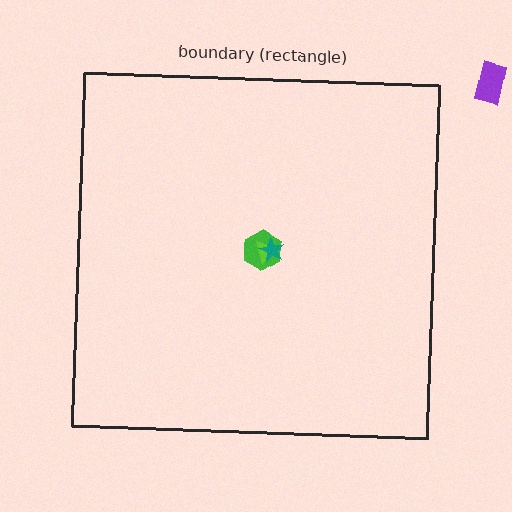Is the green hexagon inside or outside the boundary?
Inside.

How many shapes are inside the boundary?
3 inside, 1 outside.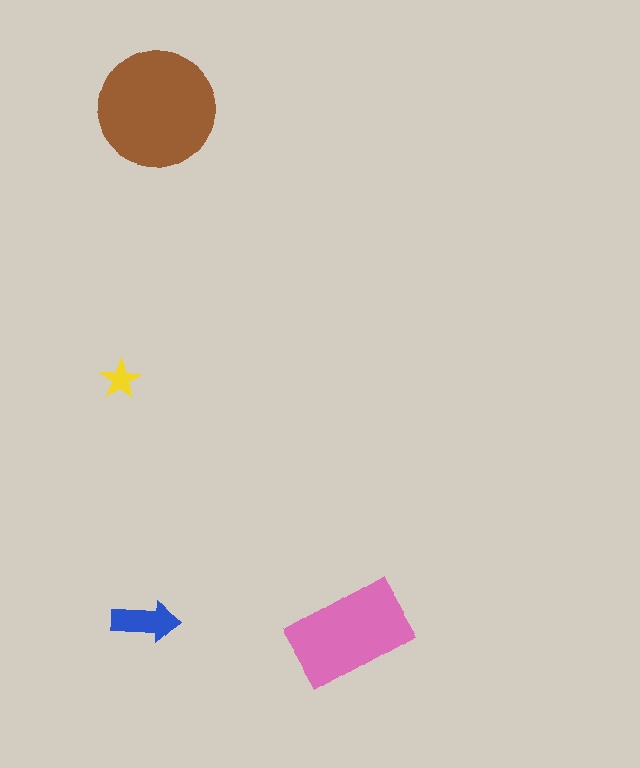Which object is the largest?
The brown circle.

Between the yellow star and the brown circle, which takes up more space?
The brown circle.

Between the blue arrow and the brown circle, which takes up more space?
The brown circle.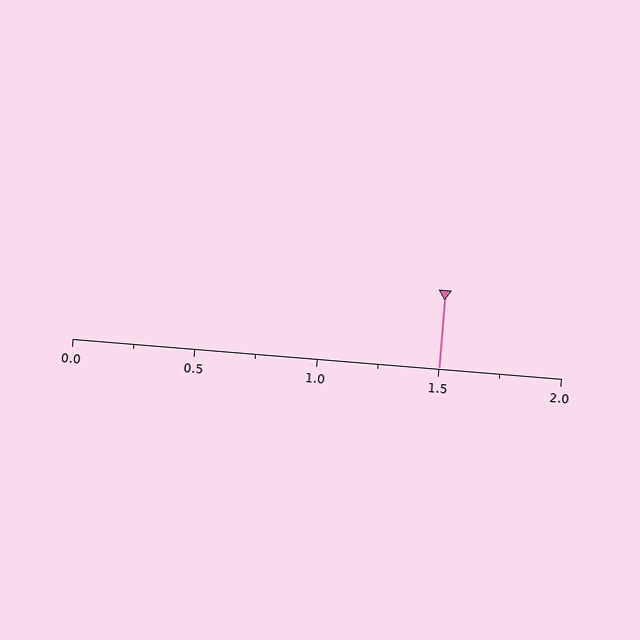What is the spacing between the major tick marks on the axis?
The major ticks are spaced 0.5 apart.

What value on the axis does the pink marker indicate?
The marker indicates approximately 1.5.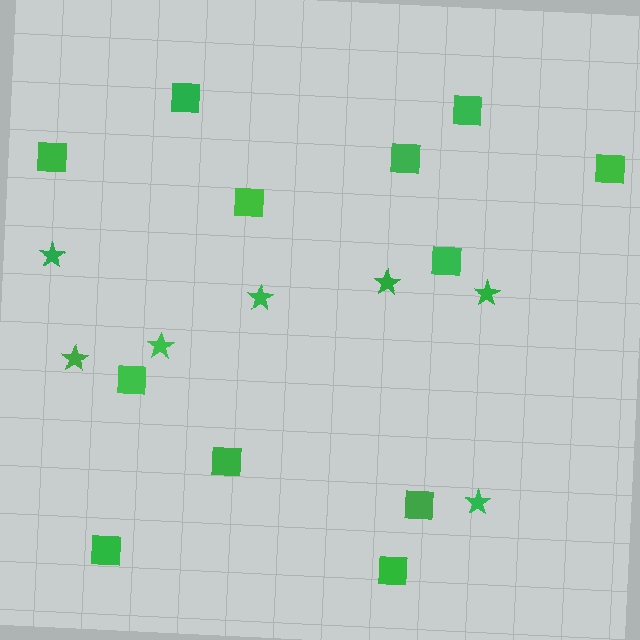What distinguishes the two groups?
There are 2 groups: one group of stars (7) and one group of squares (12).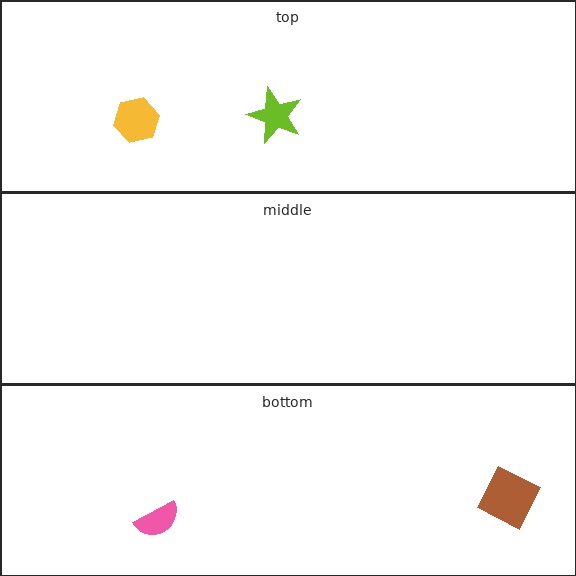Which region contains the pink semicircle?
The bottom region.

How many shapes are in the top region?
2.